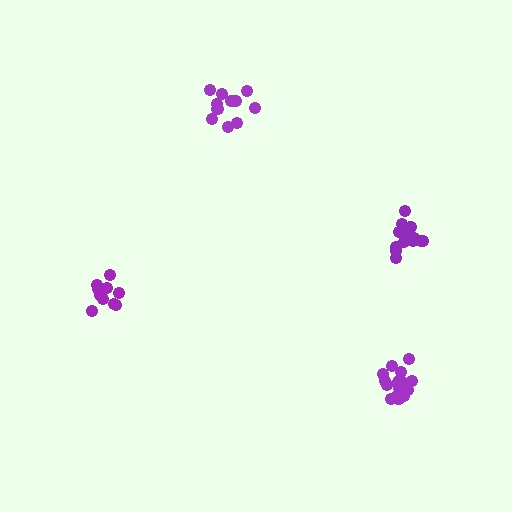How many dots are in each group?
Group 1: 11 dots, Group 2: 16 dots, Group 3: 12 dots, Group 4: 16 dots (55 total).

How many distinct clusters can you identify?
There are 4 distinct clusters.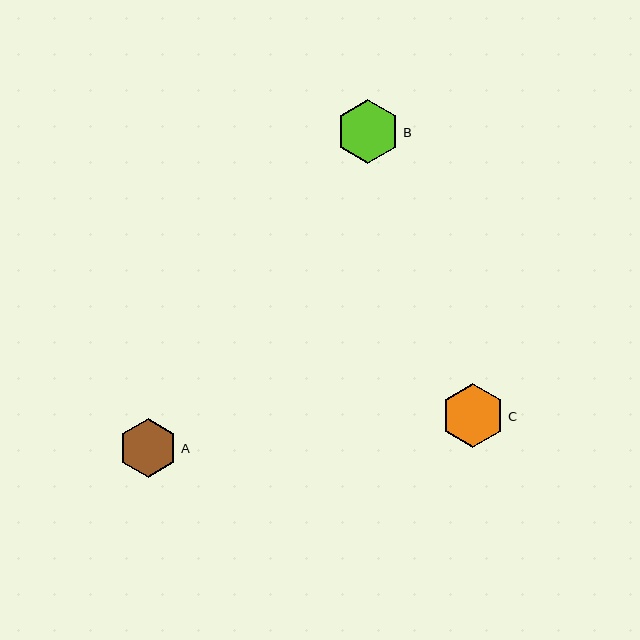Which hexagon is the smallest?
Hexagon A is the smallest with a size of approximately 59 pixels.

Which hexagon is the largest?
Hexagon B is the largest with a size of approximately 64 pixels.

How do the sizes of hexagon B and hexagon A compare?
Hexagon B and hexagon A are approximately the same size.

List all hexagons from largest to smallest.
From largest to smallest: B, C, A.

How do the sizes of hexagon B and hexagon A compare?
Hexagon B and hexagon A are approximately the same size.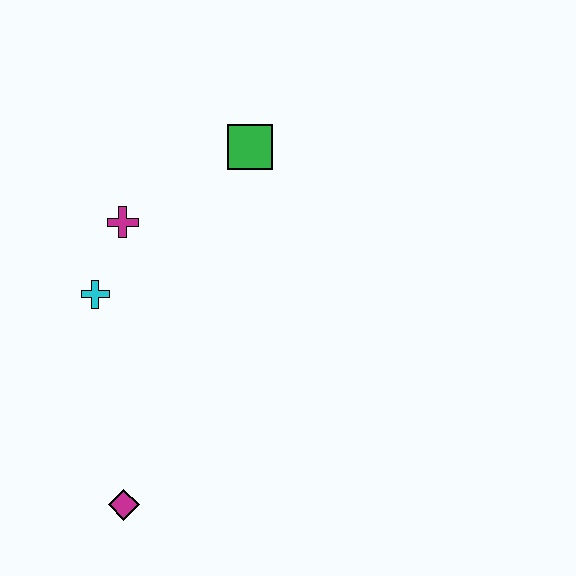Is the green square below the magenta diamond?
No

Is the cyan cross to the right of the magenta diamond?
No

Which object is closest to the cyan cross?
The magenta cross is closest to the cyan cross.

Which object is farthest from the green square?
The magenta diamond is farthest from the green square.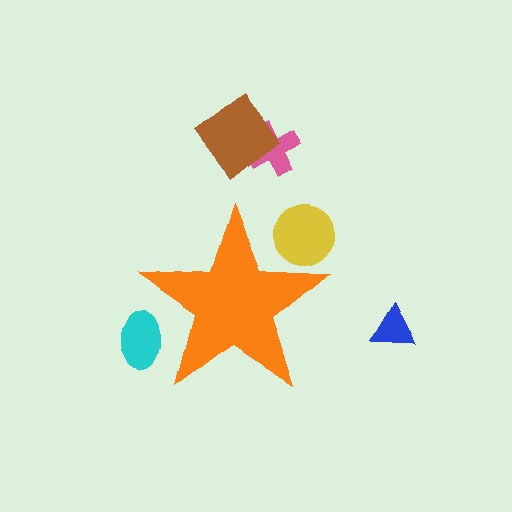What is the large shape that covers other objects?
An orange star.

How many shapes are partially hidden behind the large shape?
2 shapes are partially hidden.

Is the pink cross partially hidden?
No, the pink cross is fully visible.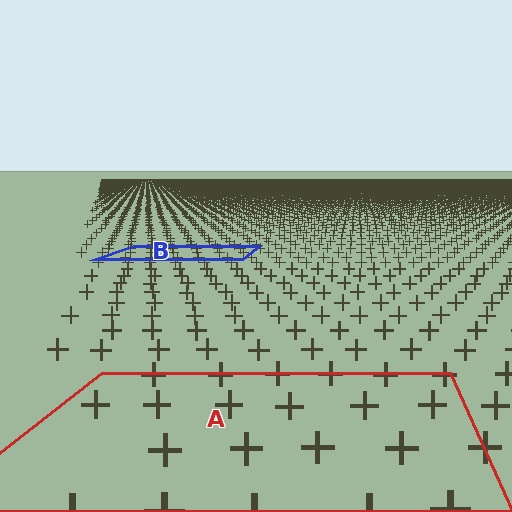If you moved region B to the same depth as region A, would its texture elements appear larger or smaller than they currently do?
They would appear larger. At a closer depth, the same texture elements are projected at a bigger on-screen size.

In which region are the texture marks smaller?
The texture marks are smaller in region B, because it is farther away.